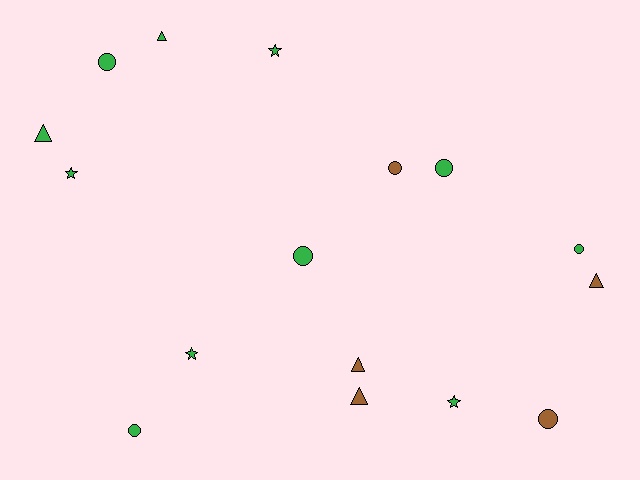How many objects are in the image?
There are 16 objects.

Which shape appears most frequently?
Circle, with 7 objects.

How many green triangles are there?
There are 2 green triangles.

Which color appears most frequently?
Green, with 11 objects.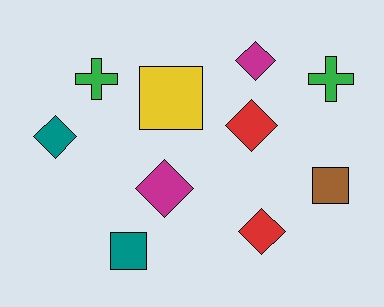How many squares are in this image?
There are 3 squares.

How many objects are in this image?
There are 10 objects.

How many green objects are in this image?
There are 2 green objects.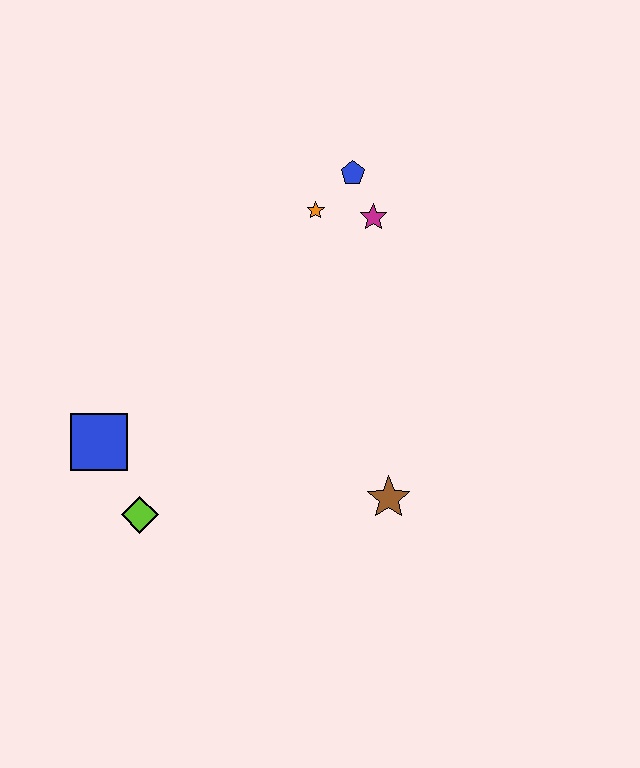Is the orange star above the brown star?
Yes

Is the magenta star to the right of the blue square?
Yes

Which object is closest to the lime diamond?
The blue square is closest to the lime diamond.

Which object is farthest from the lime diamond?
The blue pentagon is farthest from the lime diamond.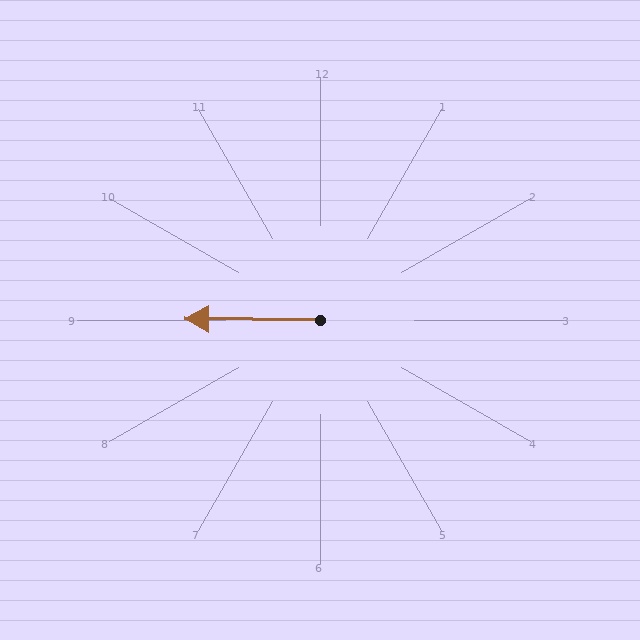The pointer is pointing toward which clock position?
Roughly 9 o'clock.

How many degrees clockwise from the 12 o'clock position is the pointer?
Approximately 271 degrees.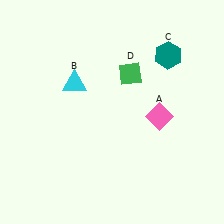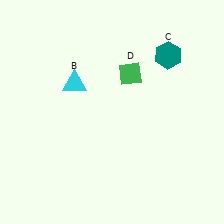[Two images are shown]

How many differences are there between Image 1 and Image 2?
There is 1 difference between the two images.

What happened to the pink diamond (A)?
The pink diamond (A) was removed in Image 2. It was in the bottom-right area of Image 1.